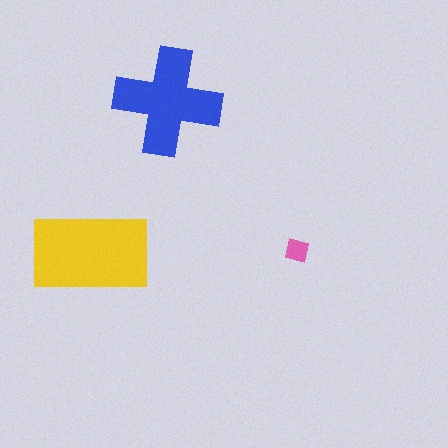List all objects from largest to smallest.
The yellow rectangle, the blue cross, the pink square.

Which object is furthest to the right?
The pink square is rightmost.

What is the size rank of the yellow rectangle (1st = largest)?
1st.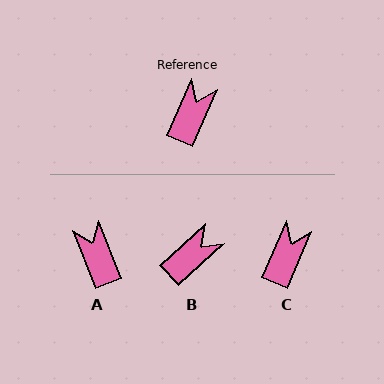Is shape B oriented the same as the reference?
No, it is off by about 24 degrees.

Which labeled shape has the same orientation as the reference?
C.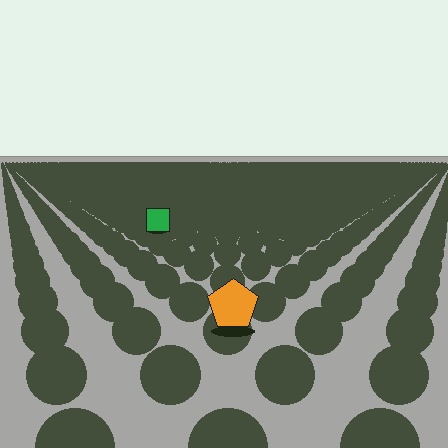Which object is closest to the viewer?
The orange pentagon is closest. The texture marks near it are larger and more spread out.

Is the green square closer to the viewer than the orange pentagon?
No. The orange pentagon is closer — you can tell from the texture gradient: the ground texture is coarser near it.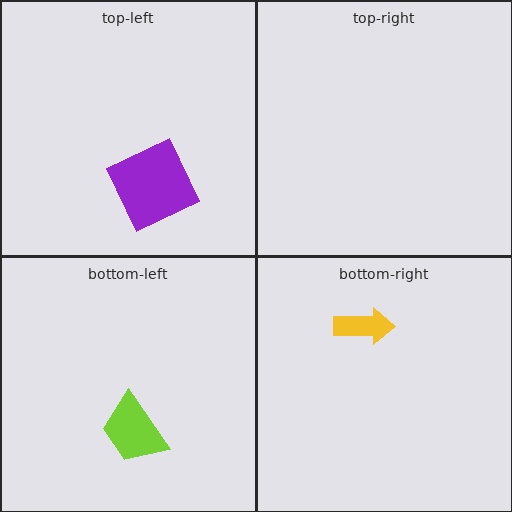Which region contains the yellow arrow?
The bottom-right region.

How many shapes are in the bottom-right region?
1.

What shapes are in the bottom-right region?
The yellow arrow.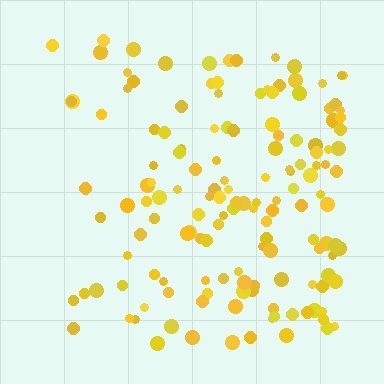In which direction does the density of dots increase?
From left to right, with the right side densest.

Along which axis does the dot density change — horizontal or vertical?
Horizontal.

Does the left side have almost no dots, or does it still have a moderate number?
Still a moderate number, just noticeably fewer than the right.